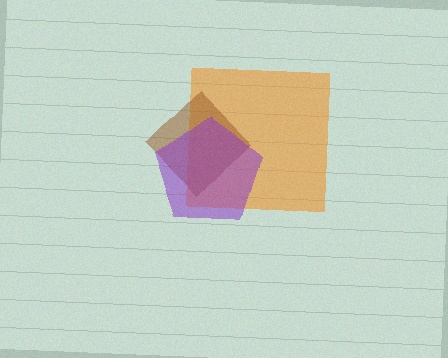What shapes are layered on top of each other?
The layered shapes are: an orange square, a brown diamond, a purple pentagon.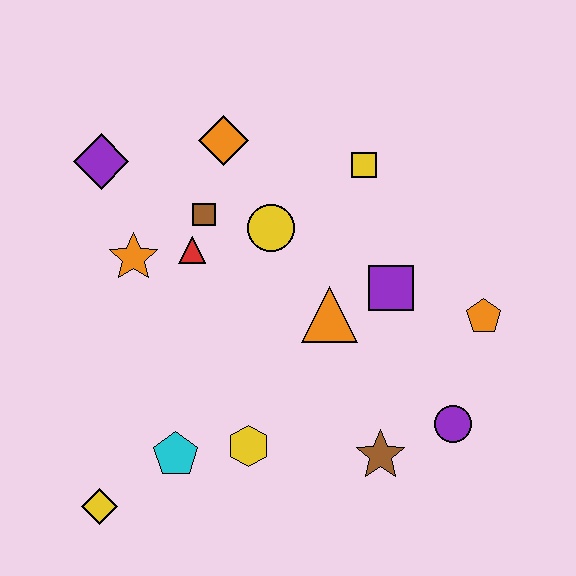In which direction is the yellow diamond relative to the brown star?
The yellow diamond is to the left of the brown star.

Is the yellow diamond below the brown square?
Yes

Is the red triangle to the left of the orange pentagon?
Yes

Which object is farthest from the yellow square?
The yellow diamond is farthest from the yellow square.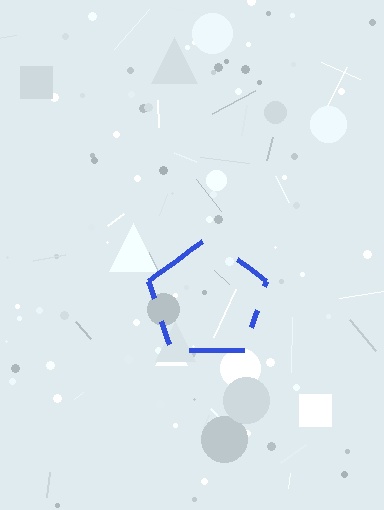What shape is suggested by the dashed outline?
The dashed outline suggests a pentagon.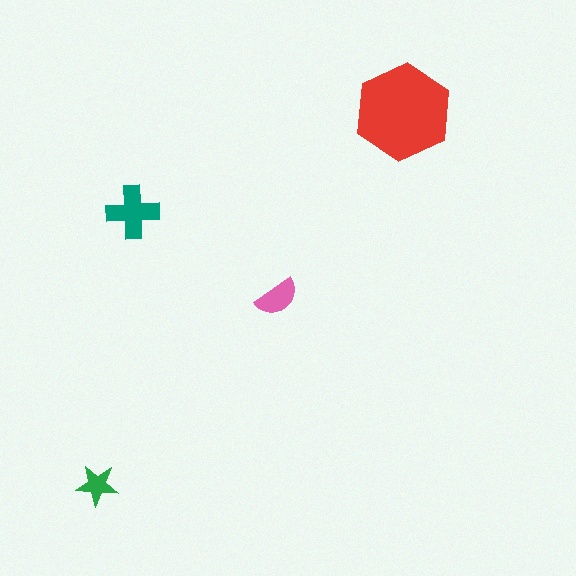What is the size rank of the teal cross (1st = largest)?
2nd.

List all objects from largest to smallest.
The red hexagon, the teal cross, the pink semicircle, the green star.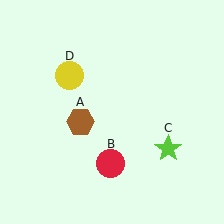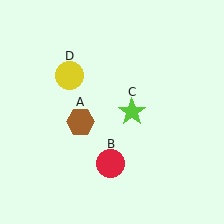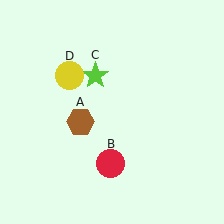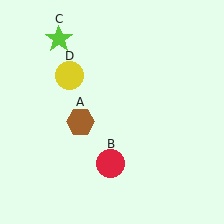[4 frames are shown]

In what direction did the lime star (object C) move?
The lime star (object C) moved up and to the left.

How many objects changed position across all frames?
1 object changed position: lime star (object C).